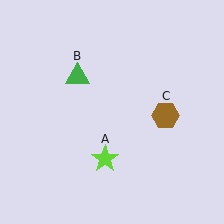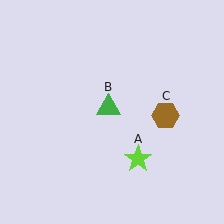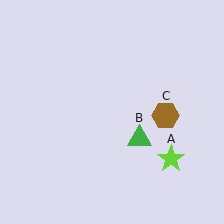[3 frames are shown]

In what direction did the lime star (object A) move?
The lime star (object A) moved right.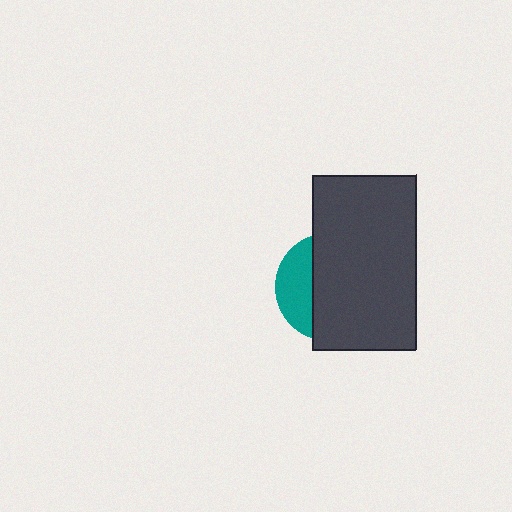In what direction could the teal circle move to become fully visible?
The teal circle could move left. That would shift it out from behind the dark gray rectangle entirely.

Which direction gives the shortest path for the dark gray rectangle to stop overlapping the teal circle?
Moving right gives the shortest separation.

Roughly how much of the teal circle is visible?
A small part of it is visible (roughly 30%).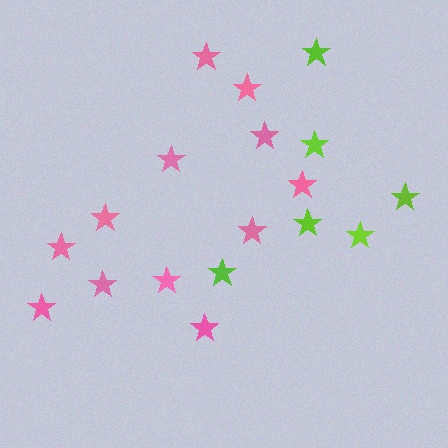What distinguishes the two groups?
There are 2 groups: one group of pink stars (12) and one group of lime stars (6).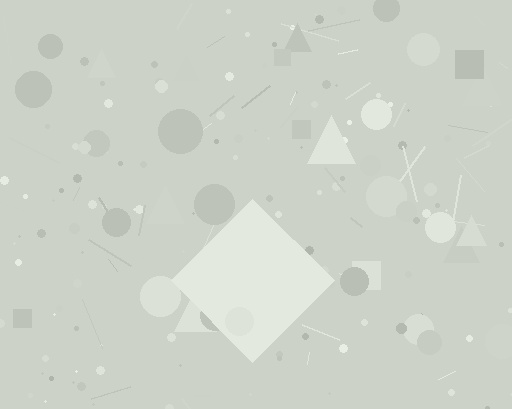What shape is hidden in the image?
A diamond is hidden in the image.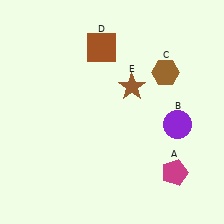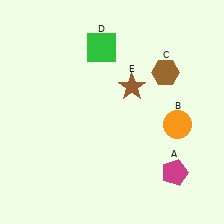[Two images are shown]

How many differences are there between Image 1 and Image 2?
There are 2 differences between the two images.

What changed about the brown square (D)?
In Image 1, D is brown. In Image 2, it changed to green.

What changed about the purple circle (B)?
In Image 1, B is purple. In Image 2, it changed to orange.